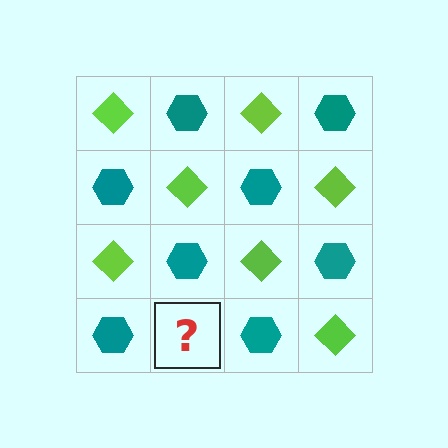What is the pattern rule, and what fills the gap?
The rule is that it alternates lime diamond and teal hexagon in a checkerboard pattern. The gap should be filled with a lime diamond.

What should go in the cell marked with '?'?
The missing cell should contain a lime diamond.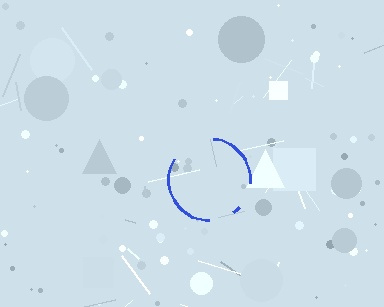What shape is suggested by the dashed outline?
The dashed outline suggests a circle.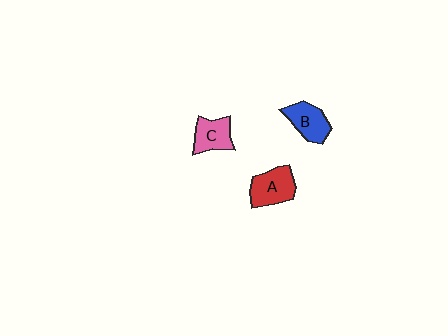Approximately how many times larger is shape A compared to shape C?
Approximately 1.3 times.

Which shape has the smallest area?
Shape C (pink).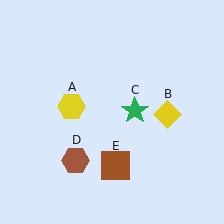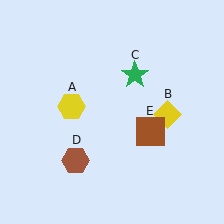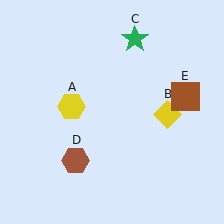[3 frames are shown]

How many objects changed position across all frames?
2 objects changed position: green star (object C), brown square (object E).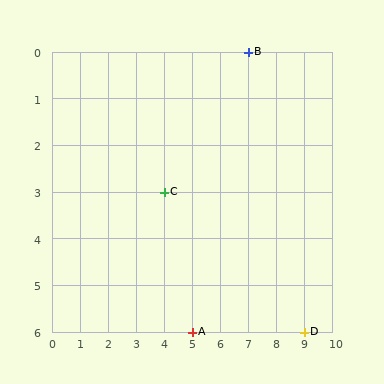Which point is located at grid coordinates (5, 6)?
Point A is at (5, 6).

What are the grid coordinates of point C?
Point C is at grid coordinates (4, 3).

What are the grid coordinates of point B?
Point B is at grid coordinates (7, 0).